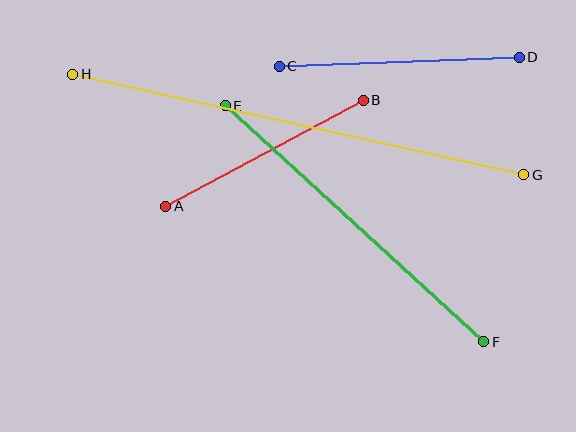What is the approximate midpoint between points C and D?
The midpoint is at approximately (399, 62) pixels.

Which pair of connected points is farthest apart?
Points G and H are farthest apart.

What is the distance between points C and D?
The distance is approximately 240 pixels.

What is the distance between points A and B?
The distance is approximately 224 pixels.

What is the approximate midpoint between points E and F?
The midpoint is at approximately (355, 224) pixels.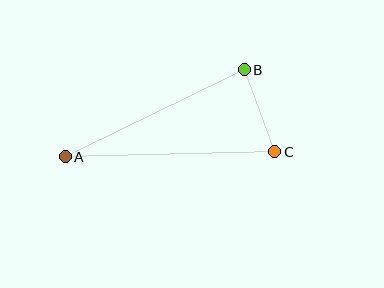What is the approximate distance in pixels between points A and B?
The distance between A and B is approximately 199 pixels.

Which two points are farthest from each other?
Points A and C are farthest from each other.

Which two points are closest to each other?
Points B and C are closest to each other.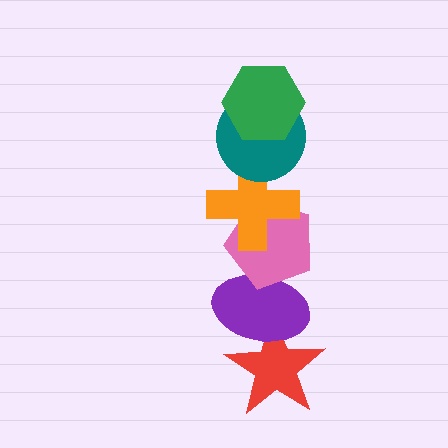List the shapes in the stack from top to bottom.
From top to bottom: the green hexagon, the teal circle, the orange cross, the pink pentagon, the purple ellipse, the red star.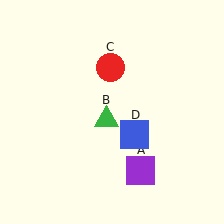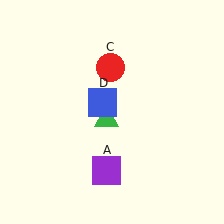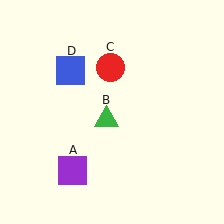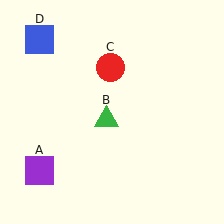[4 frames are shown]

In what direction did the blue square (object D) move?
The blue square (object D) moved up and to the left.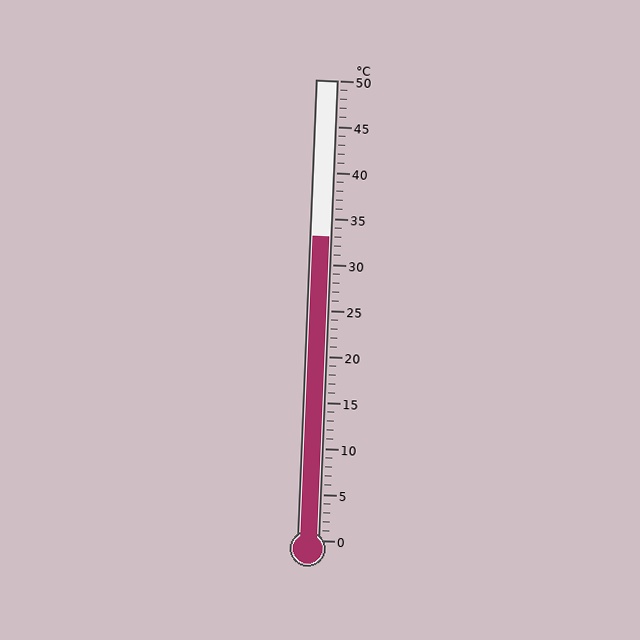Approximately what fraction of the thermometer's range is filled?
The thermometer is filled to approximately 65% of its range.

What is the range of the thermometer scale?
The thermometer scale ranges from 0°C to 50°C.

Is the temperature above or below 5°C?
The temperature is above 5°C.